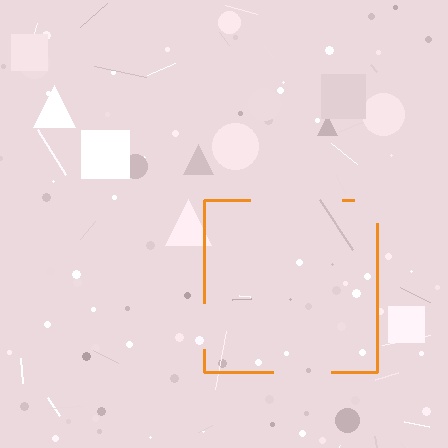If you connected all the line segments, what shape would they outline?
They would outline a square.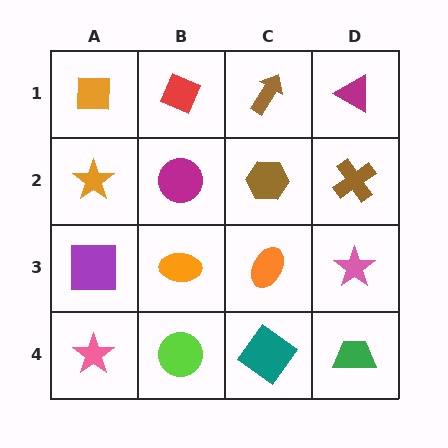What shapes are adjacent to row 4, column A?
A purple square (row 3, column A), a lime circle (row 4, column B).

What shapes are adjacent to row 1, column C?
A brown hexagon (row 2, column C), a red diamond (row 1, column B), a magenta triangle (row 1, column D).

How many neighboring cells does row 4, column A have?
2.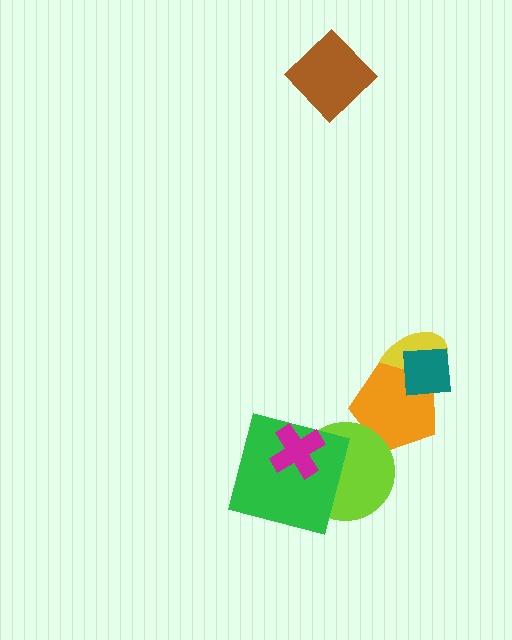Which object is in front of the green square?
The magenta cross is in front of the green square.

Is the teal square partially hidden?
No, no other shape covers it.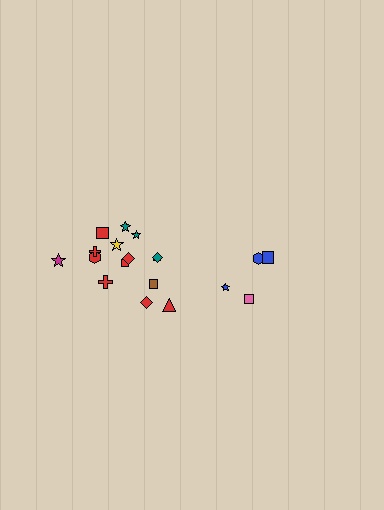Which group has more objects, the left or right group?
The left group.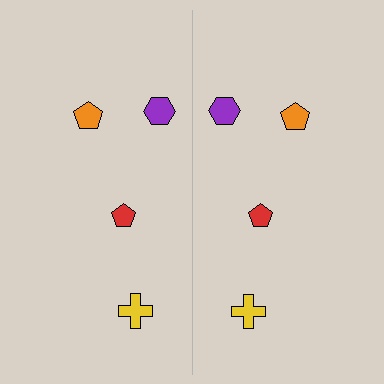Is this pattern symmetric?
Yes, this pattern has bilateral (reflection) symmetry.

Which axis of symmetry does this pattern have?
The pattern has a vertical axis of symmetry running through the center of the image.